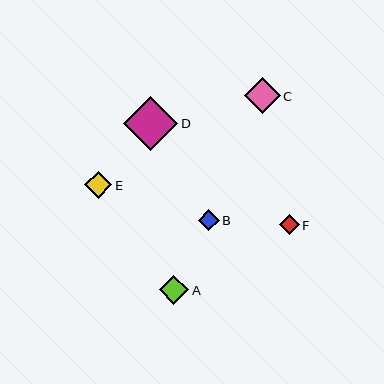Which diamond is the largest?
Diamond D is the largest with a size of approximately 54 pixels.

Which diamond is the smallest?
Diamond F is the smallest with a size of approximately 20 pixels.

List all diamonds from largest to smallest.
From largest to smallest: D, C, A, E, B, F.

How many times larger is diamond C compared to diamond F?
Diamond C is approximately 1.8 times the size of diamond F.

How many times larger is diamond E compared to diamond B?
Diamond E is approximately 1.3 times the size of diamond B.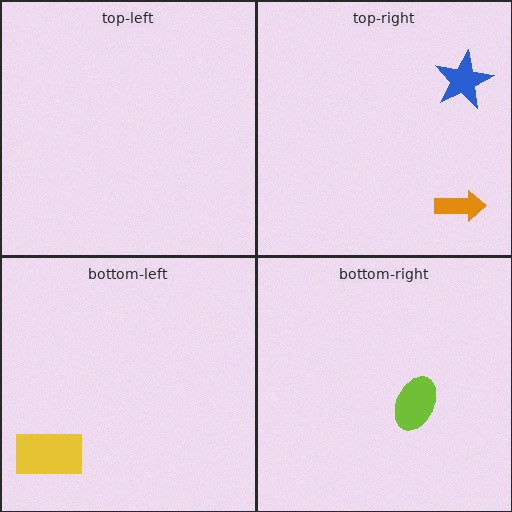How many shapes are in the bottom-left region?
1.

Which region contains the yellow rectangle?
The bottom-left region.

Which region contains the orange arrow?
The top-right region.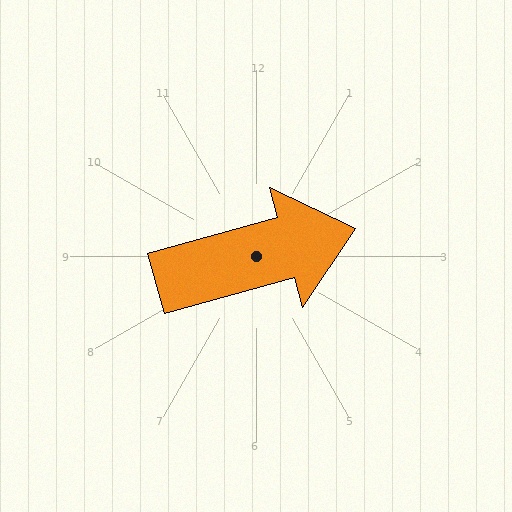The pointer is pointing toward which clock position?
Roughly 2 o'clock.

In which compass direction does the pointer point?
East.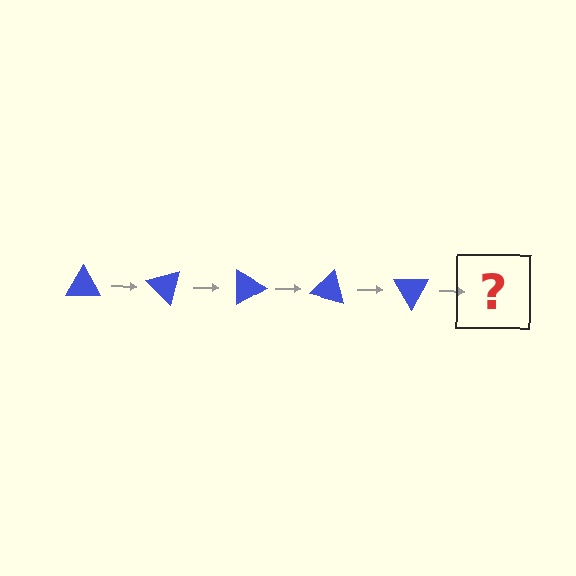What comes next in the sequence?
The next element should be a blue triangle rotated 225 degrees.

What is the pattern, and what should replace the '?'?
The pattern is that the triangle rotates 45 degrees each step. The '?' should be a blue triangle rotated 225 degrees.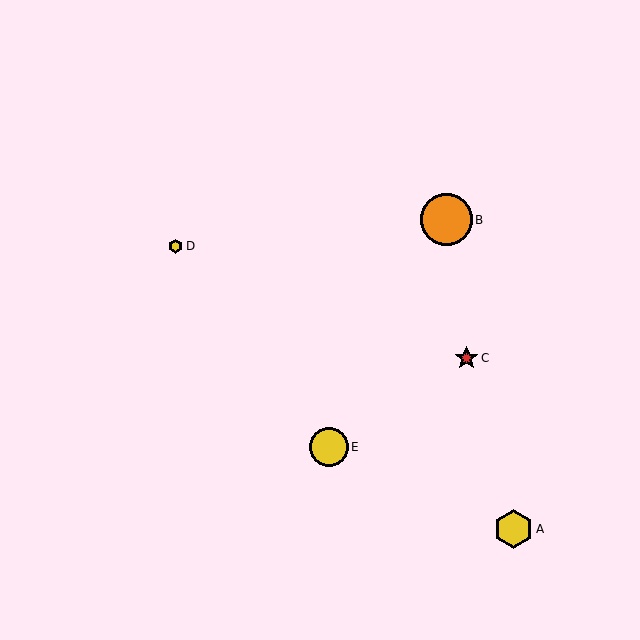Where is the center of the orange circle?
The center of the orange circle is at (446, 220).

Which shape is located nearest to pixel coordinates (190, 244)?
The yellow hexagon (labeled D) at (176, 246) is nearest to that location.